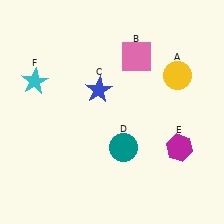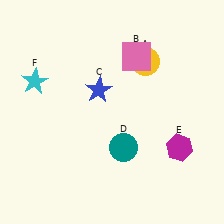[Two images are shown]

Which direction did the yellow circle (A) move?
The yellow circle (A) moved left.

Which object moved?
The yellow circle (A) moved left.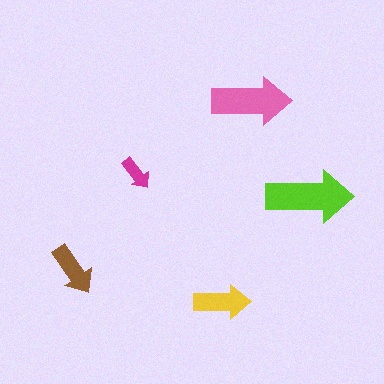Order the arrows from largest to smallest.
the lime one, the pink one, the yellow one, the brown one, the magenta one.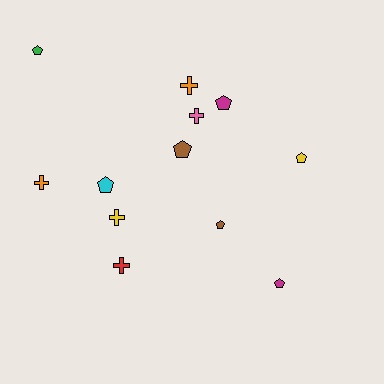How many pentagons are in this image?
There are 7 pentagons.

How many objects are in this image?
There are 12 objects.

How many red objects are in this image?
There is 1 red object.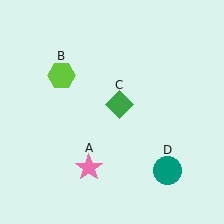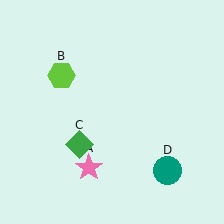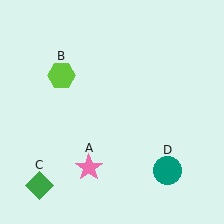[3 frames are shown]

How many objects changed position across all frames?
1 object changed position: green diamond (object C).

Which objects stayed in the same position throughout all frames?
Pink star (object A) and lime hexagon (object B) and teal circle (object D) remained stationary.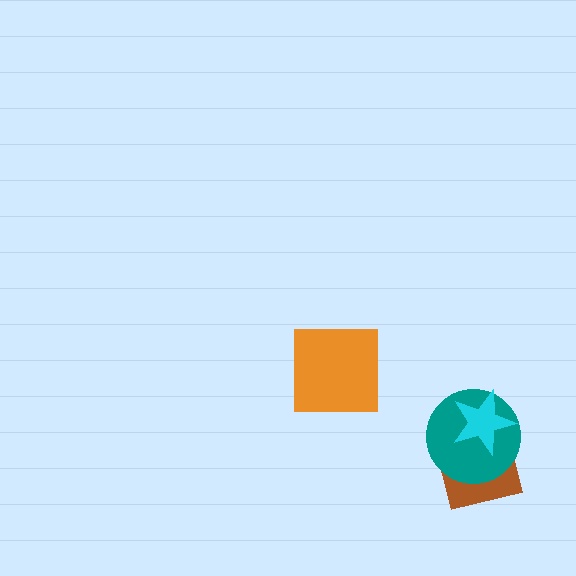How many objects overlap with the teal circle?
2 objects overlap with the teal circle.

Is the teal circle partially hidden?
Yes, it is partially covered by another shape.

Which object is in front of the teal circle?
The cyan star is in front of the teal circle.